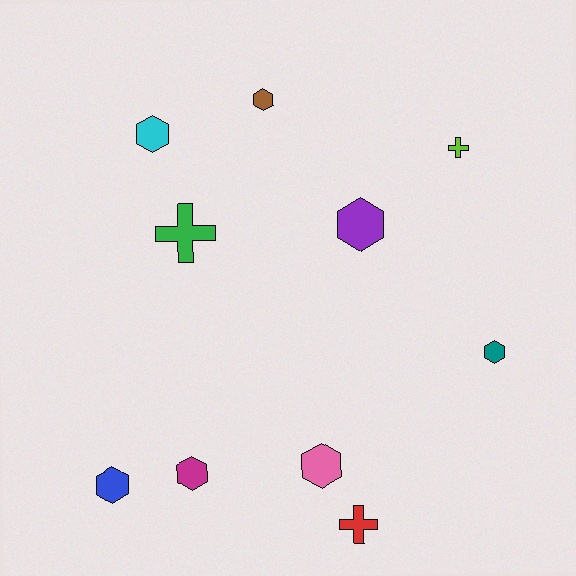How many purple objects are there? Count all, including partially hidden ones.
There is 1 purple object.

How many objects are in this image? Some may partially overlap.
There are 10 objects.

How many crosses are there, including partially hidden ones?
There are 3 crosses.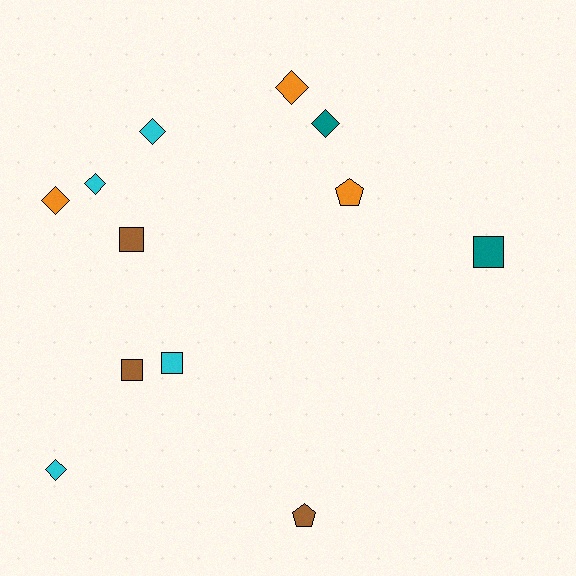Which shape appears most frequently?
Diamond, with 6 objects.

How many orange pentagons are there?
There is 1 orange pentagon.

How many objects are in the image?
There are 12 objects.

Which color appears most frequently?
Cyan, with 4 objects.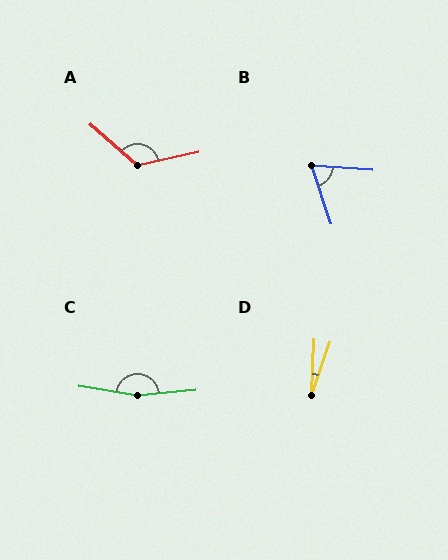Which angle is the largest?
C, at approximately 166 degrees.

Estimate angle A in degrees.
Approximately 126 degrees.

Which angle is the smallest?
D, at approximately 16 degrees.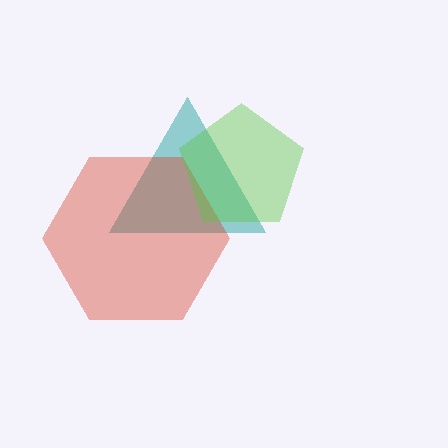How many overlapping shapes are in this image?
There are 3 overlapping shapes in the image.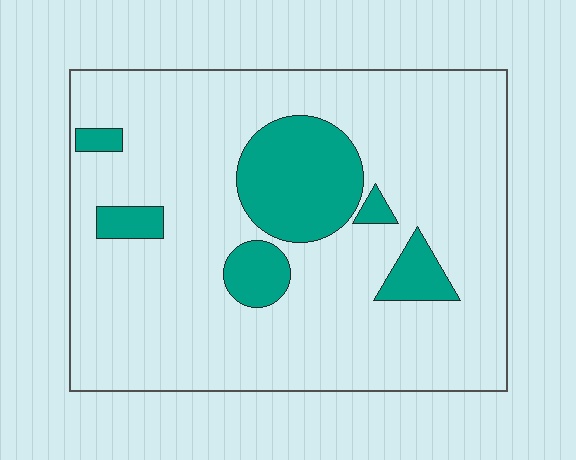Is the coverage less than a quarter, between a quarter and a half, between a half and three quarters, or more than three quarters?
Less than a quarter.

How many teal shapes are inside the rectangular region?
6.